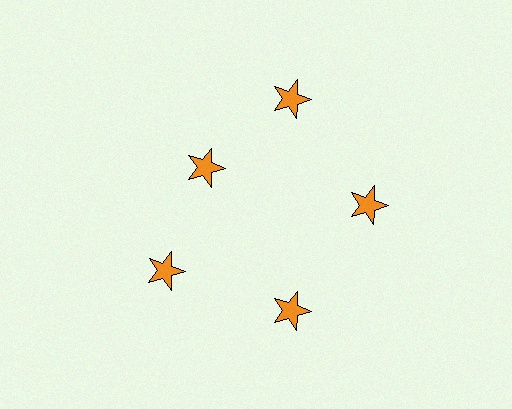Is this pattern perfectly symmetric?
No. The 5 orange stars are arranged in a ring, but one element near the 10 o'clock position is pulled inward toward the center, breaking the 5-fold rotational symmetry.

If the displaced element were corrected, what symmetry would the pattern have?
It would have 5-fold rotational symmetry — the pattern would map onto itself every 72 degrees.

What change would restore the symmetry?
The symmetry would be restored by moving it outward, back onto the ring so that all 5 stars sit at equal angles and equal distance from the center.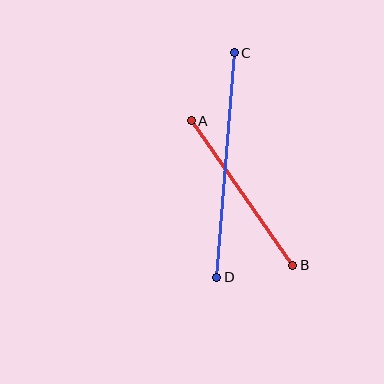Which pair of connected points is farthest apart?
Points C and D are farthest apart.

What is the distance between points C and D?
The distance is approximately 225 pixels.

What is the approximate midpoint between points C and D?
The midpoint is at approximately (225, 165) pixels.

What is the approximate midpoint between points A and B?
The midpoint is at approximately (242, 193) pixels.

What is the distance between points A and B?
The distance is approximately 177 pixels.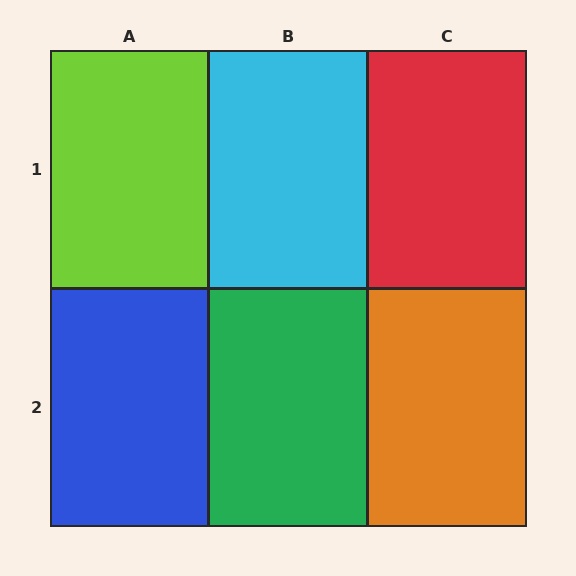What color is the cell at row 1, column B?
Cyan.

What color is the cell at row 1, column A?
Lime.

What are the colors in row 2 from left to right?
Blue, green, orange.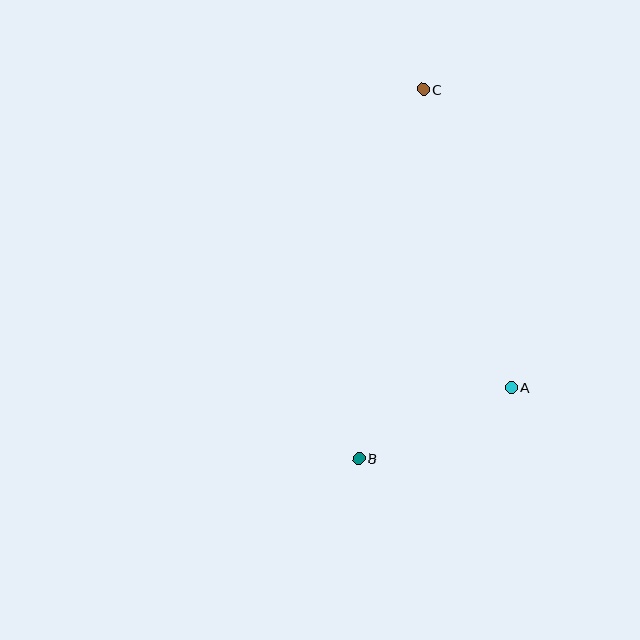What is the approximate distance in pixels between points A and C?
The distance between A and C is approximately 311 pixels.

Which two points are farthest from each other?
Points B and C are farthest from each other.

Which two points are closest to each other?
Points A and B are closest to each other.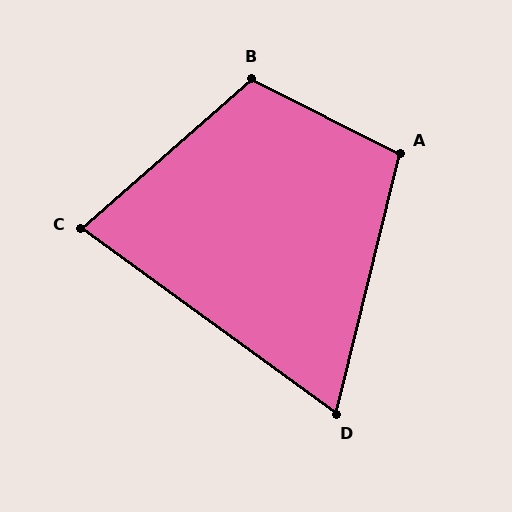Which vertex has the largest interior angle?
B, at approximately 112 degrees.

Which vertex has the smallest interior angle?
D, at approximately 68 degrees.